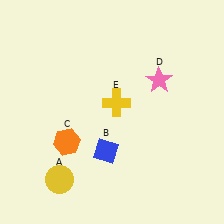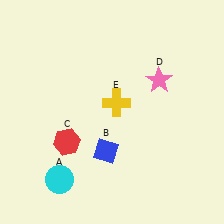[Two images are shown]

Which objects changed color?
A changed from yellow to cyan. C changed from orange to red.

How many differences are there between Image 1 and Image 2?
There are 2 differences between the two images.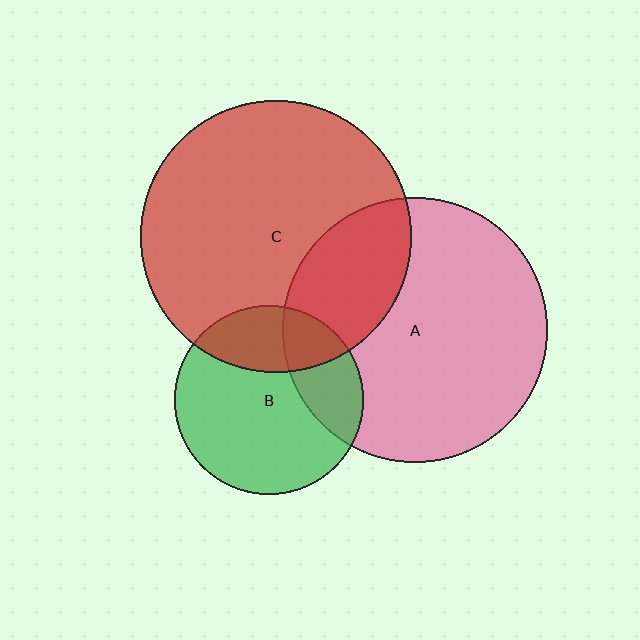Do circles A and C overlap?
Yes.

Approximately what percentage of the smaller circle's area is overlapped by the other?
Approximately 25%.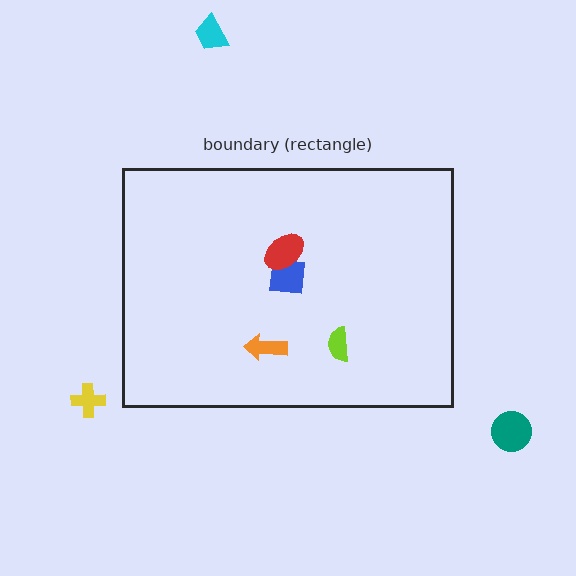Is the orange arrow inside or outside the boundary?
Inside.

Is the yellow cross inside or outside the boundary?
Outside.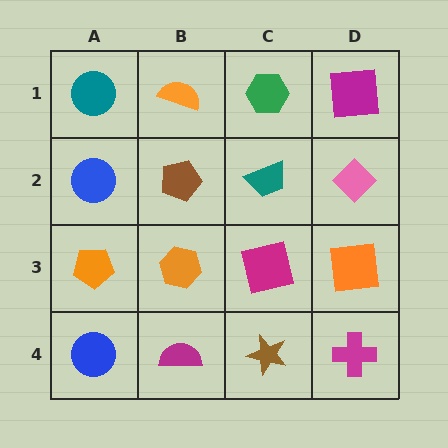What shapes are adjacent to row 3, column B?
A brown pentagon (row 2, column B), a magenta semicircle (row 4, column B), an orange pentagon (row 3, column A), a magenta square (row 3, column C).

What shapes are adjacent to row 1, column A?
A blue circle (row 2, column A), an orange semicircle (row 1, column B).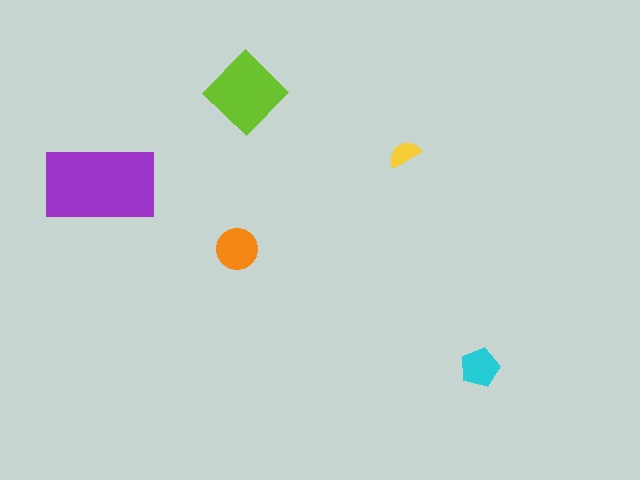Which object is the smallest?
The yellow semicircle.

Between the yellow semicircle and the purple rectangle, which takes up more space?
The purple rectangle.